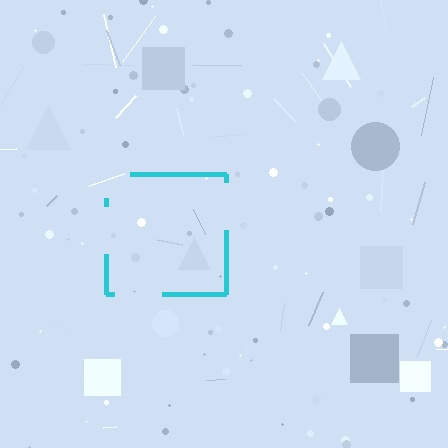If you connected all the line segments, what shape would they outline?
They would outline a square.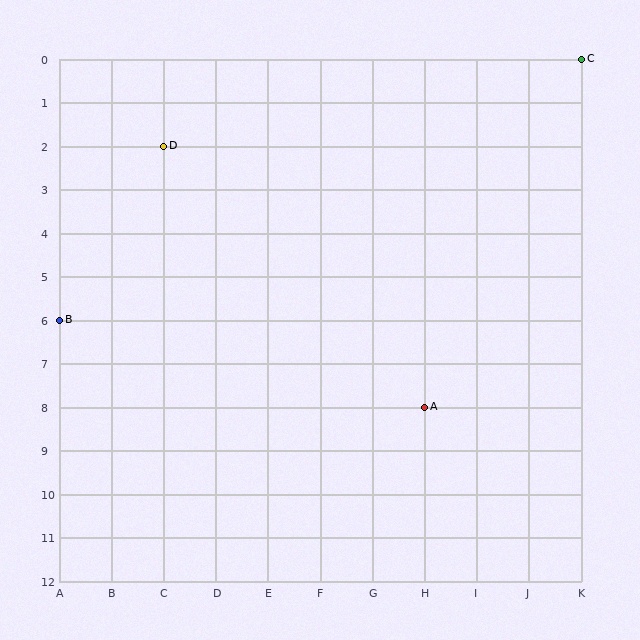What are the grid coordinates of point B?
Point B is at grid coordinates (A, 6).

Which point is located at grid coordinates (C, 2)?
Point D is at (C, 2).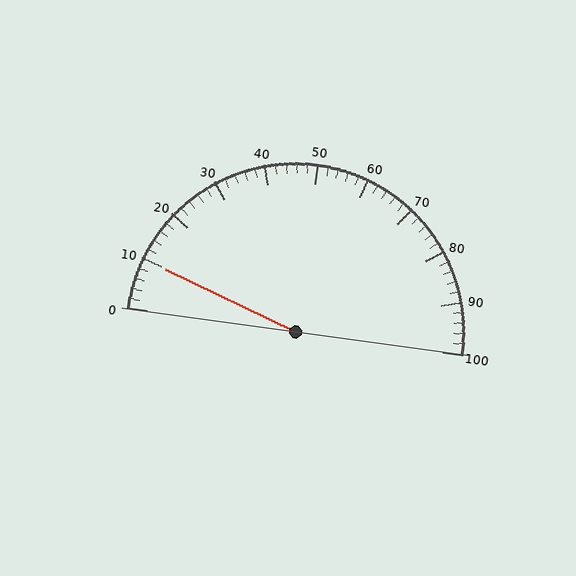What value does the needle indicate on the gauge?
The needle indicates approximately 10.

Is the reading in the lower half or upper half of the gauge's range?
The reading is in the lower half of the range (0 to 100).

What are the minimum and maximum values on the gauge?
The gauge ranges from 0 to 100.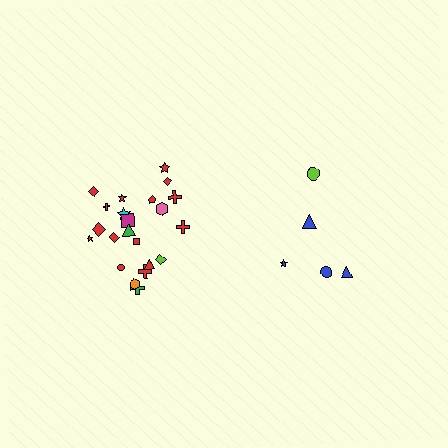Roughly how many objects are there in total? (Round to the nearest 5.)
Roughly 25 objects in total.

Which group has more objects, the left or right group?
The left group.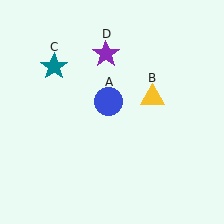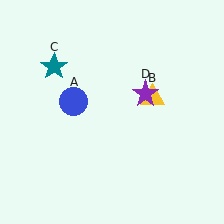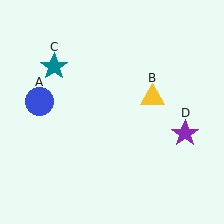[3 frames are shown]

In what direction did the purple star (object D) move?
The purple star (object D) moved down and to the right.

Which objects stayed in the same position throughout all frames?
Yellow triangle (object B) and teal star (object C) remained stationary.